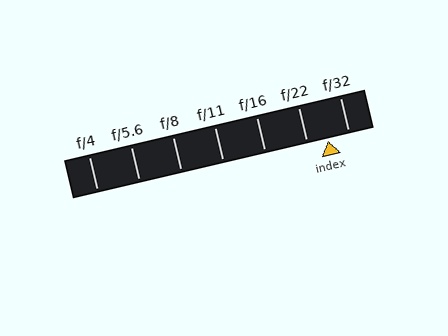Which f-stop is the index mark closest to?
The index mark is closest to f/22.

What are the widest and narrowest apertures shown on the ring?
The widest aperture shown is f/4 and the narrowest is f/32.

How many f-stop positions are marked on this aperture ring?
There are 7 f-stop positions marked.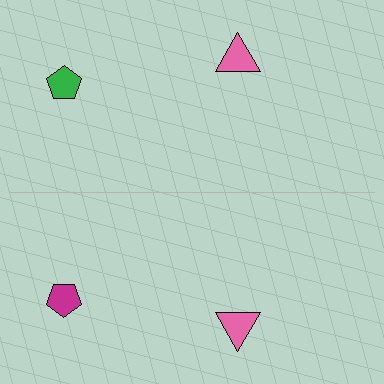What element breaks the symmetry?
The magenta pentagon on the bottom side breaks the symmetry — its mirror counterpart is green.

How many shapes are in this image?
There are 4 shapes in this image.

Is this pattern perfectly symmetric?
No, the pattern is not perfectly symmetric. The magenta pentagon on the bottom side breaks the symmetry — its mirror counterpart is green.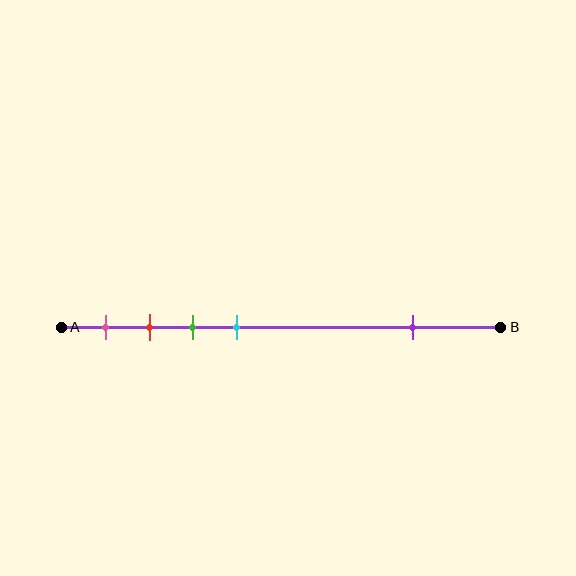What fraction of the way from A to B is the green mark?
The green mark is approximately 30% (0.3) of the way from A to B.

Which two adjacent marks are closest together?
The red and green marks are the closest adjacent pair.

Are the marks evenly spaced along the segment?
No, the marks are not evenly spaced.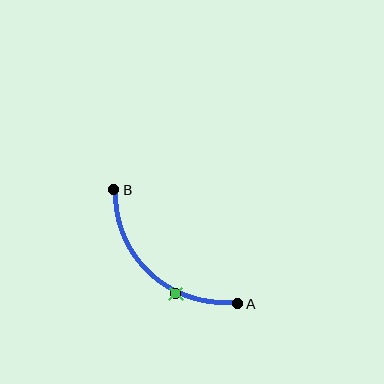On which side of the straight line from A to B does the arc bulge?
The arc bulges below and to the left of the straight line connecting A and B.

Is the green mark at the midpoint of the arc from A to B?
No. The green mark lies on the arc but is closer to endpoint A. The arc midpoint would be at the point on the curve equidistant along the arc from both A and B.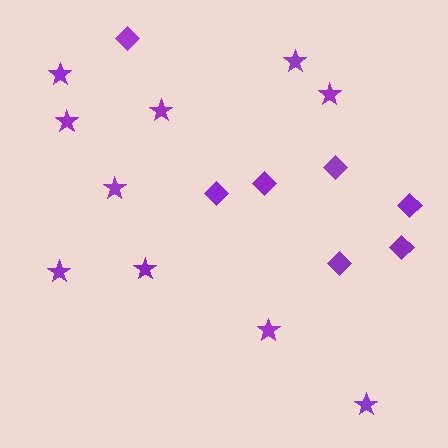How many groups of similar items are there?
There are 2 groups: one group of diamonds (7) and one group of stars (10).